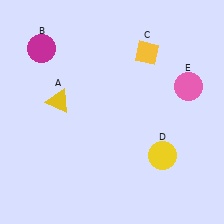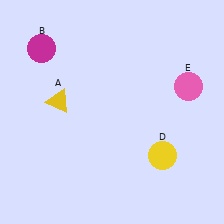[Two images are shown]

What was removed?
The yellow diamond (C) was removed in Image 2.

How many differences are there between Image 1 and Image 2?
There is 1 difference between the two images.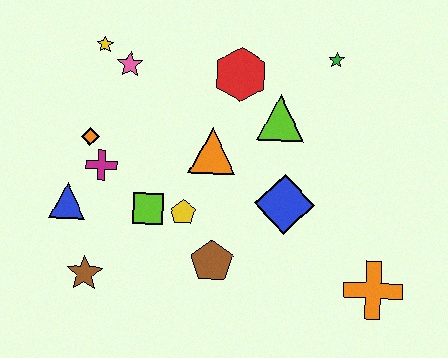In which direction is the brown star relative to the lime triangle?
The brown star is to the left of the lime triangle.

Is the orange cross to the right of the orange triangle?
Yes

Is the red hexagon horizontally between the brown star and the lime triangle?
Yes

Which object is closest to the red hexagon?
The lime triangle is closest to the red hexagon.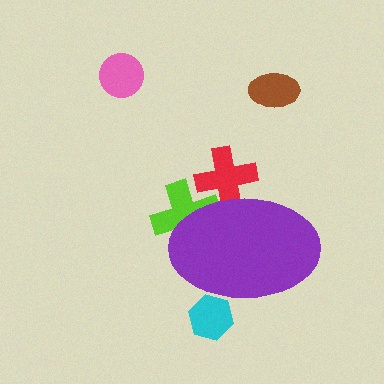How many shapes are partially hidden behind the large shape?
3 shapes are partially hidden.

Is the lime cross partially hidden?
Yes, the lime cross is partially hidden behind the purple ellipse.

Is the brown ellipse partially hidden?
No, the brown ellipse is fully visible.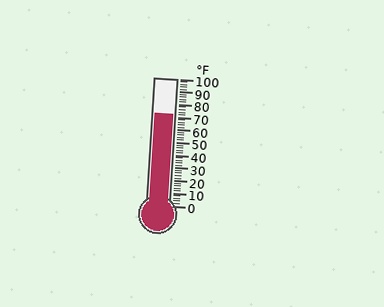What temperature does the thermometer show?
The thermometer shows approximately 72°F.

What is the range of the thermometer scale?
The thermometer scale ranges from 0°F to 100°F.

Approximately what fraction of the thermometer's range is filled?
The thermometer is filled to approximately 70% of its range.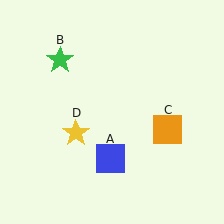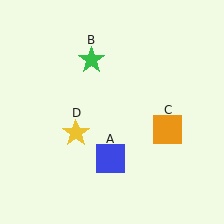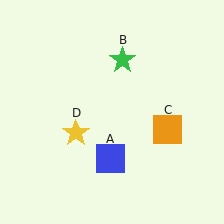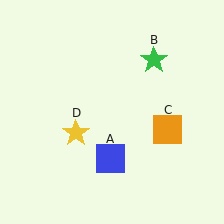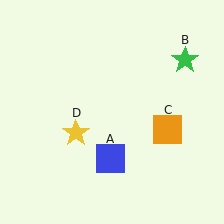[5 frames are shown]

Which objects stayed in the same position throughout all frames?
Blue square (object A) and orange square (object C) and yellow star (object D) remained stationary.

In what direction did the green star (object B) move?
The green star (object B) moved right.